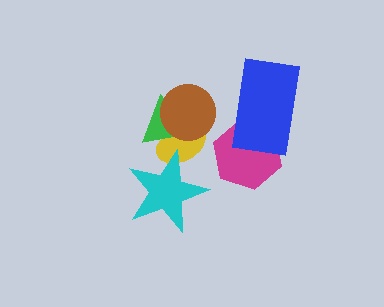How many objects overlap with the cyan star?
1 object overlaps with the cyan star.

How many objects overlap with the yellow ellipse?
3 objects overlap with the yellow ellipse.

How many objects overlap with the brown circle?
2 objects overlap with the brown circle.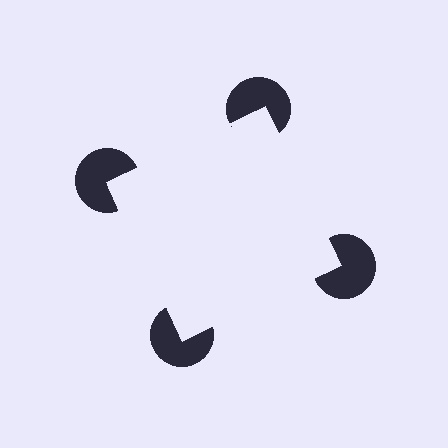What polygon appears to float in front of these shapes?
An illusory square — its edges are inferred from the aligned wedge cuts in the pac-man discs, not physically drawn.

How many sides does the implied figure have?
4 sides.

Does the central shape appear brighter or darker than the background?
It typically appears slightly brighter than the background, even though no actual brightness change is drawn.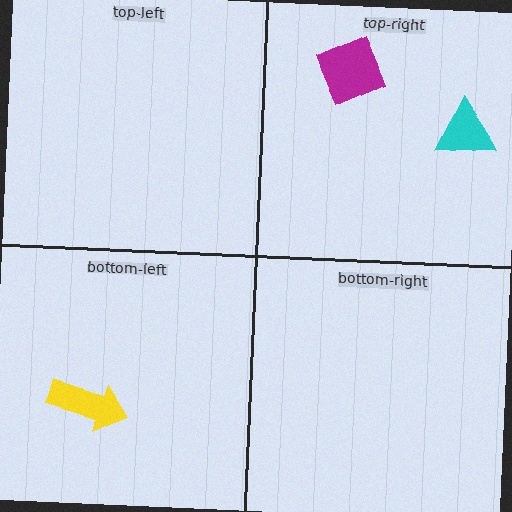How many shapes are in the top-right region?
2.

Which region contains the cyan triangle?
The top-right region.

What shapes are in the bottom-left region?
The yellow arrow.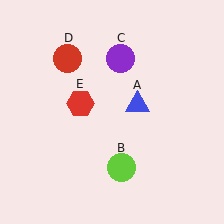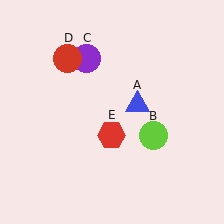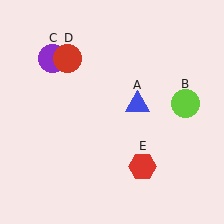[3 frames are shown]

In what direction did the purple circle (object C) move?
The purple circle (object C) moved left.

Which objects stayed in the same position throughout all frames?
Blue triangle (object A) and red circle (object D) remained stationary.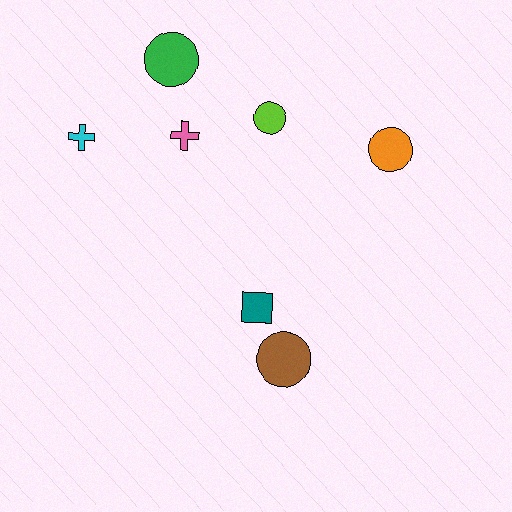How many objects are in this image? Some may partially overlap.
There are 7 objects.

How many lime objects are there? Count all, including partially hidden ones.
There is 1 lime object.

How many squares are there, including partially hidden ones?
There is 1 square.